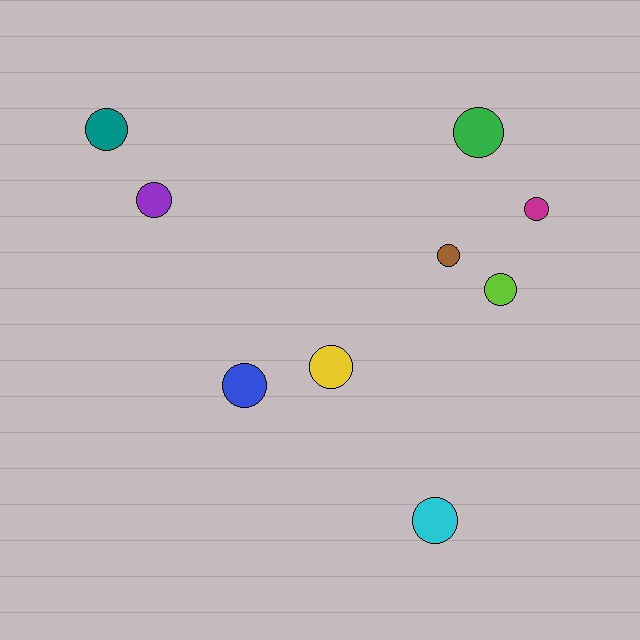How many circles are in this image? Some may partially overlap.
There are 9 circles.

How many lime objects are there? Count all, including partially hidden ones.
There is 1 lime object.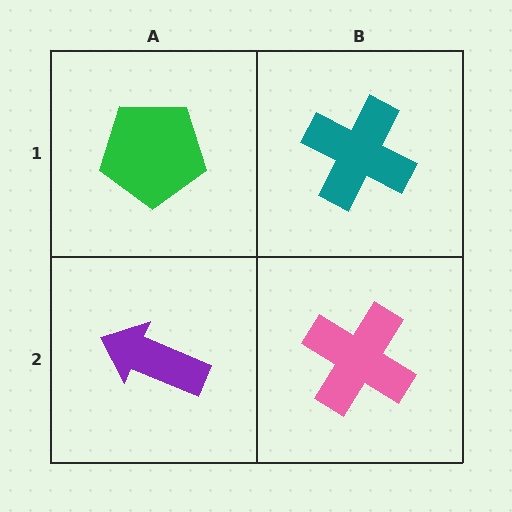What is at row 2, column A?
A purple arrow.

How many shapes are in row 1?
2 shapes.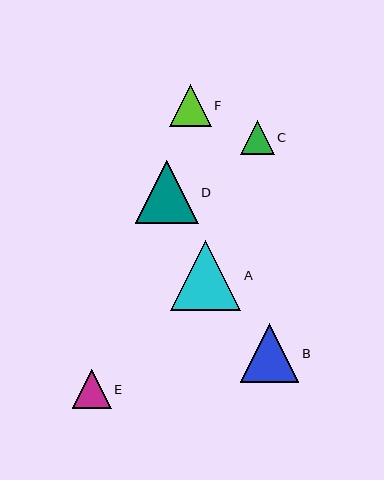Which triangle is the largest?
Triangle A is the largest with a size of approximately 70 pixels.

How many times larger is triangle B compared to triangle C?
Triangle B is approximately 1.7 times the size of triangle C.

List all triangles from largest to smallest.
From largest to smallest: A, D, B, F, E, C.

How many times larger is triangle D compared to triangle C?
Triangle D is approximately 1.9 times the size of triangle C.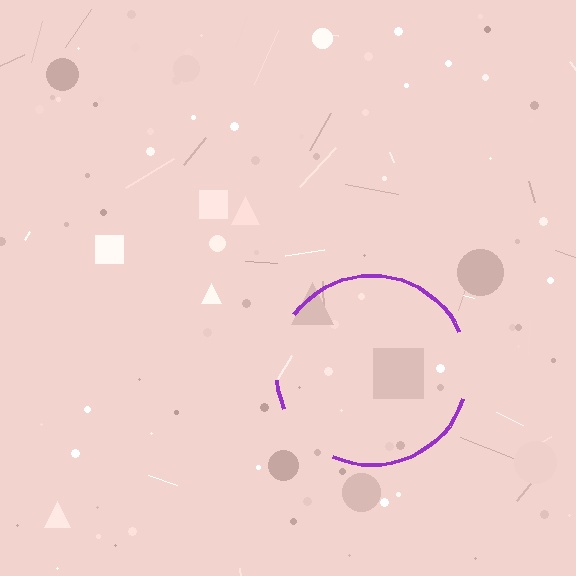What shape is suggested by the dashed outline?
The dashed outline suggests a circle.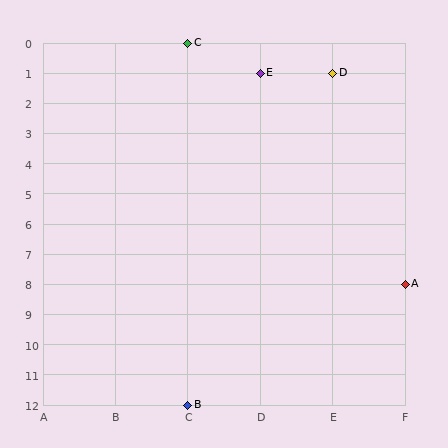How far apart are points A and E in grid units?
Points A and E are 2 columns and 7 rows apart (about 7.3 grid units diagonally).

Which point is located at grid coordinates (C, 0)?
Point C is at (C, 0).